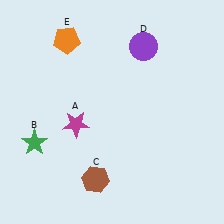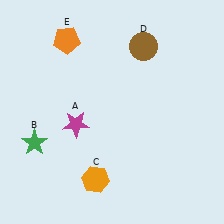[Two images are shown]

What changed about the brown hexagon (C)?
In Image 1, C is brown. In Image 2, it changed to orange.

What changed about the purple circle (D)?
In Image 1, D is purple. In Image 2, it changed to brown.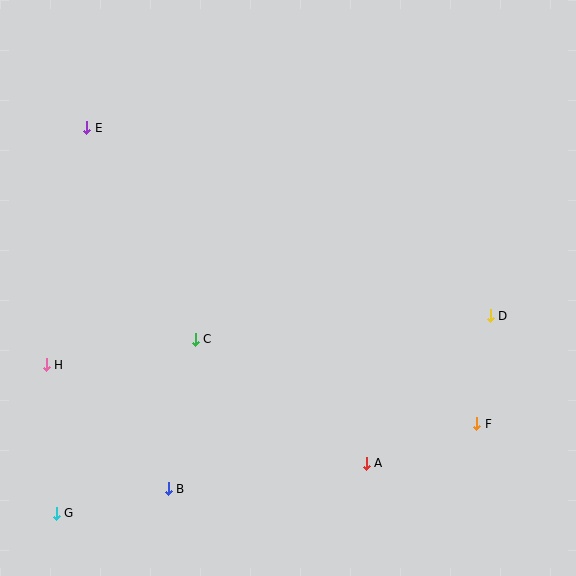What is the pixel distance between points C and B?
The distance between C and B is 152 pixels.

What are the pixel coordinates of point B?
Point B is at (168, 489).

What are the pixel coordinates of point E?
Point E is at (87, 128).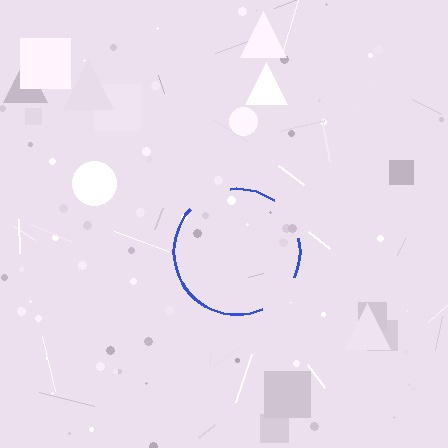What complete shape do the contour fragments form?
The contour fragments form a circle.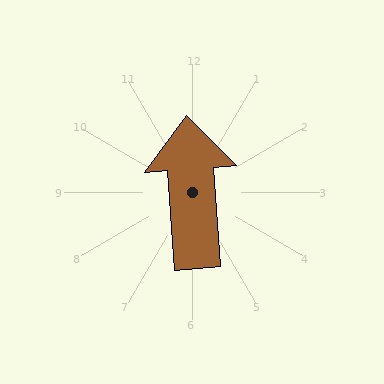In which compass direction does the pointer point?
North.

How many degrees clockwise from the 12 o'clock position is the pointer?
Approximately 356 degrees.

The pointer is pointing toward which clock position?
Roughly 12 o'clock.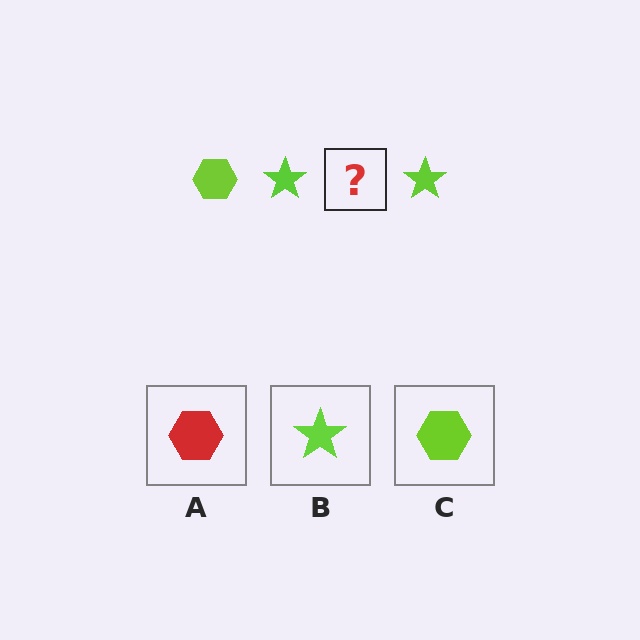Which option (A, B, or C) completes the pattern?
C.